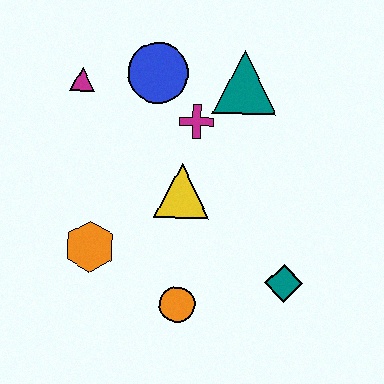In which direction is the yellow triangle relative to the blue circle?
The yellow triangle is below the blue circle.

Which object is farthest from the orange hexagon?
The teal triangle is farthest from the orange hexagon.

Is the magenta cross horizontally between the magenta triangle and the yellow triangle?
No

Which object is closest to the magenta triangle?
The blue circle is closest to the magenta triangle.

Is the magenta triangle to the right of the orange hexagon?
No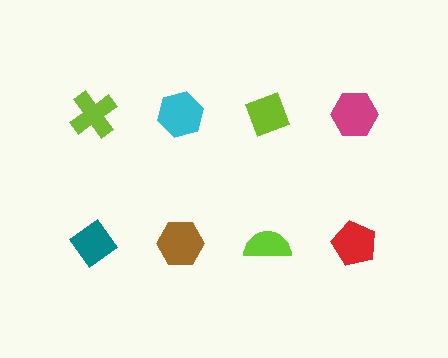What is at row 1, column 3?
A lime diamond.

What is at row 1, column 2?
A cyan hexagon.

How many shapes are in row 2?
4 shapes.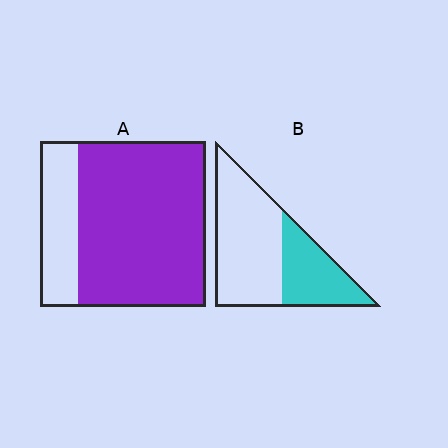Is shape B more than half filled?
No.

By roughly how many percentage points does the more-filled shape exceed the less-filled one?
By roughly 40 percentage points (A over B).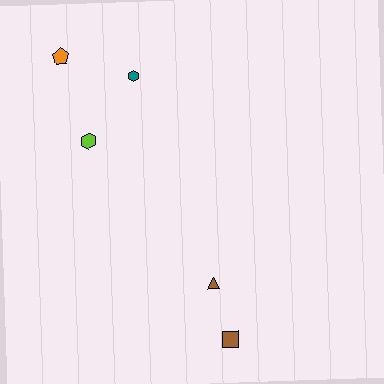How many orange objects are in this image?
There is 1 orange object.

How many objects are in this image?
There are 5 objects.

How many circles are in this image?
There are no circles.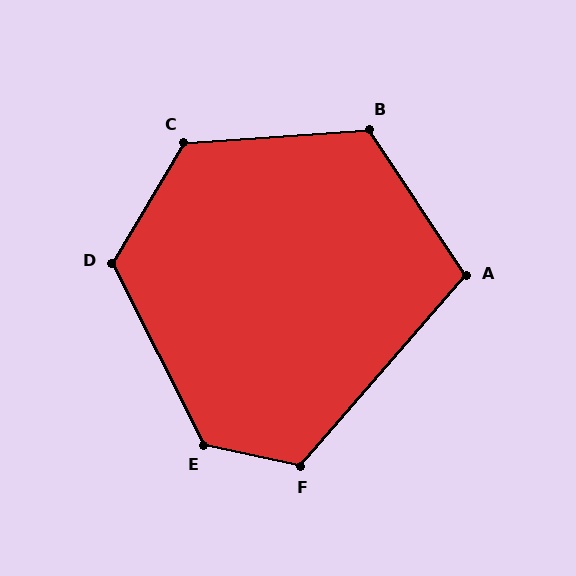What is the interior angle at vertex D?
Approximately 122 degrees (obtuse).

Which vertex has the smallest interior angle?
A, at approximately 106 degrees.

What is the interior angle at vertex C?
Approximately 125 degrees (obtuse).